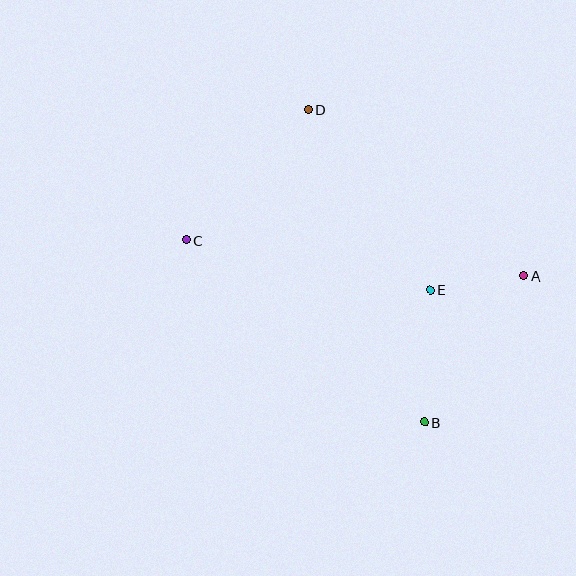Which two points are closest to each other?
Points A and E are closest to each other.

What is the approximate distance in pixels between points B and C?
The distance between B and C is approximately 299 pixels.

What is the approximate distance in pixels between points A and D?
The distance between A and D is approximately 272 pixels.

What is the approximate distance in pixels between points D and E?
The distance between D and E is approximately 218 pixels.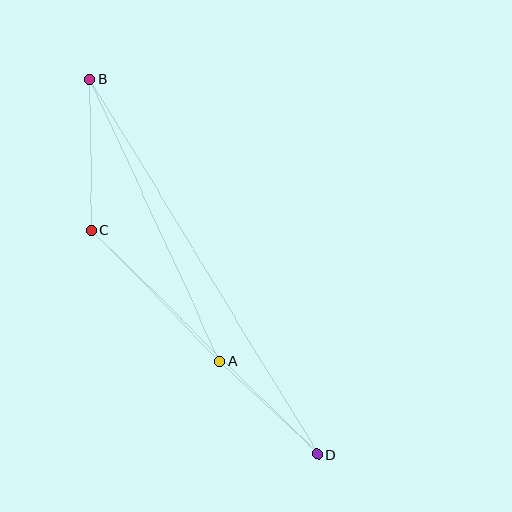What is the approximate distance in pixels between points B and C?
The distance between B and C is approximately 151 pixels.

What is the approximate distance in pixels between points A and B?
The distance between A and B is approximately 310 pixels.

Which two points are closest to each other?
Points A and D are closest to each other.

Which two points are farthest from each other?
Points B and D are farthest from each other.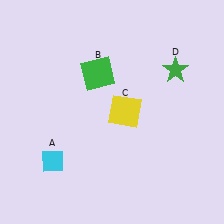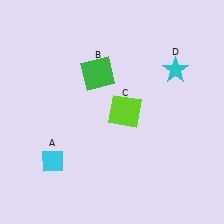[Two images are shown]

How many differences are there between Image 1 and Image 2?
There are 2 differences between the two images.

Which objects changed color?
C changed from yellow to lime. D changed from green to cyan.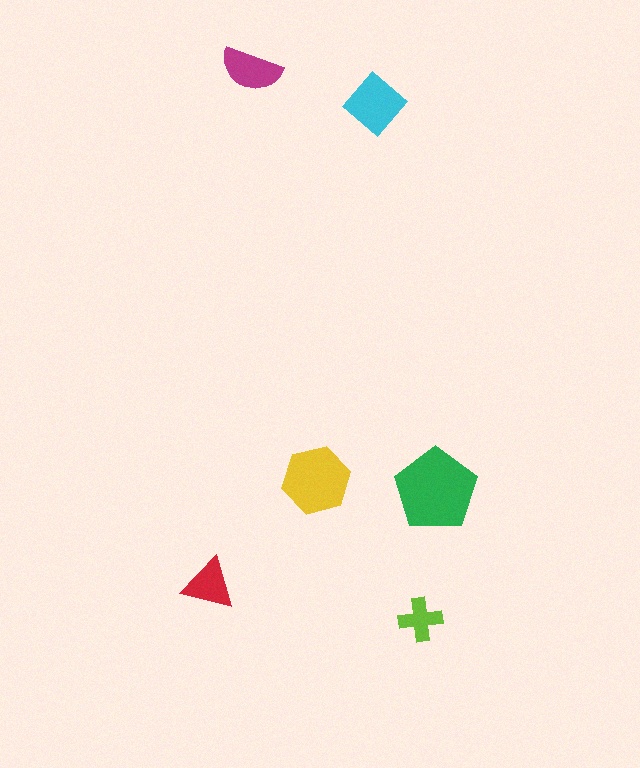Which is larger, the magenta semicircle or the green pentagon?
The green pentagon.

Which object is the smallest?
The lime cross.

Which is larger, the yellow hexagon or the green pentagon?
The green pentagon.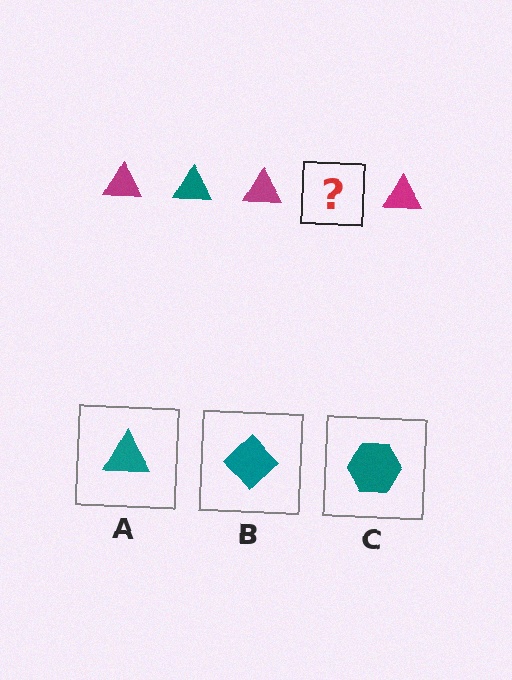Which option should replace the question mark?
Option A.